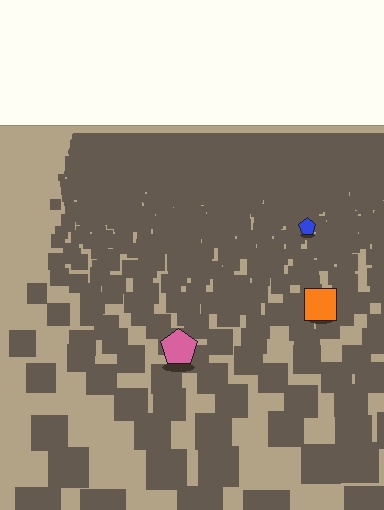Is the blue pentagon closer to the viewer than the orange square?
No. The orange square is closer — you can tell from the texture gradient: the ground texture is coarser near it.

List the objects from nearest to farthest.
From nearest to farthest: the pink pentagon, the orange square, the blue pentagon.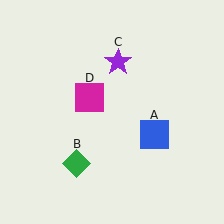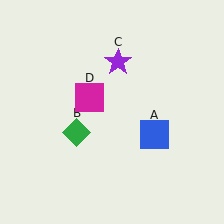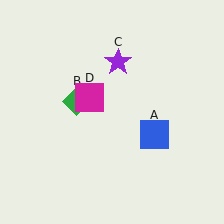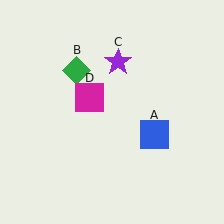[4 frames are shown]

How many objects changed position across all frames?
1 object changed position: green diamond (object B).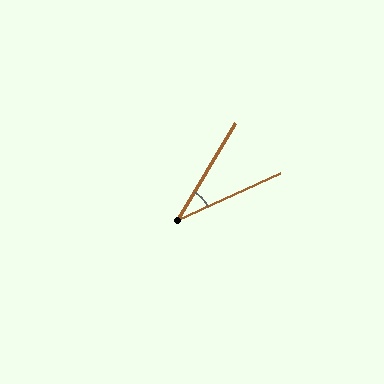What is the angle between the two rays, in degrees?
Approximately 34 degrees.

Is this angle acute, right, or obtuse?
It is acute.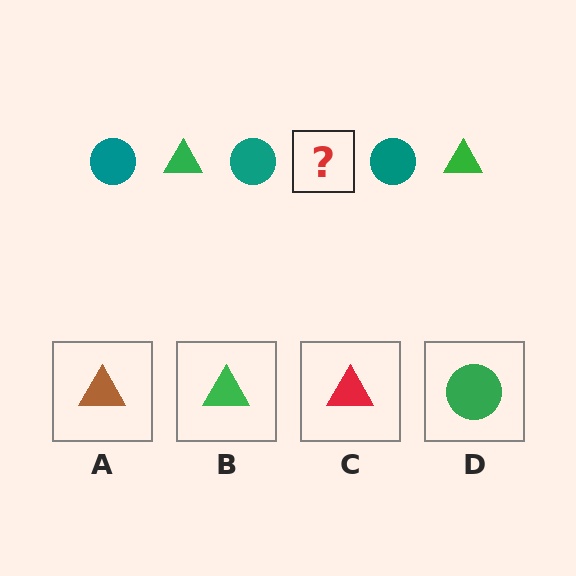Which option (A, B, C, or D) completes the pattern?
B.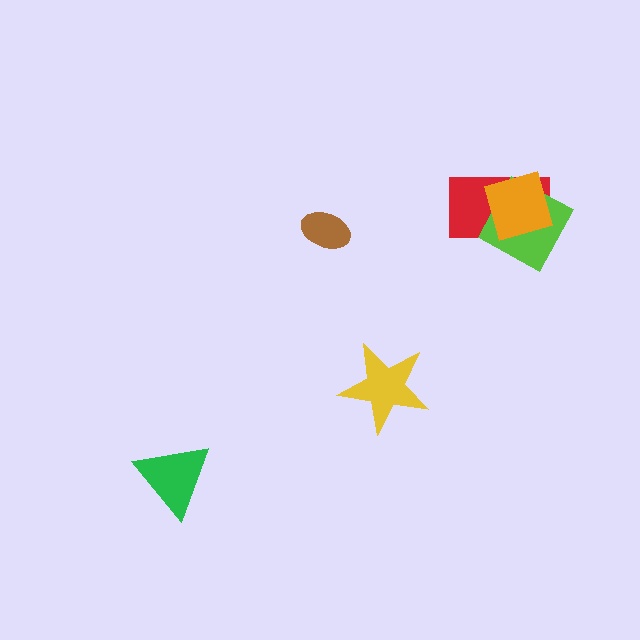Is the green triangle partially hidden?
No, no other shape covers it.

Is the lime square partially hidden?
Yes, it is partially covered by another shape.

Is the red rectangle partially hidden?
Yes, it is partially covered by another shape.